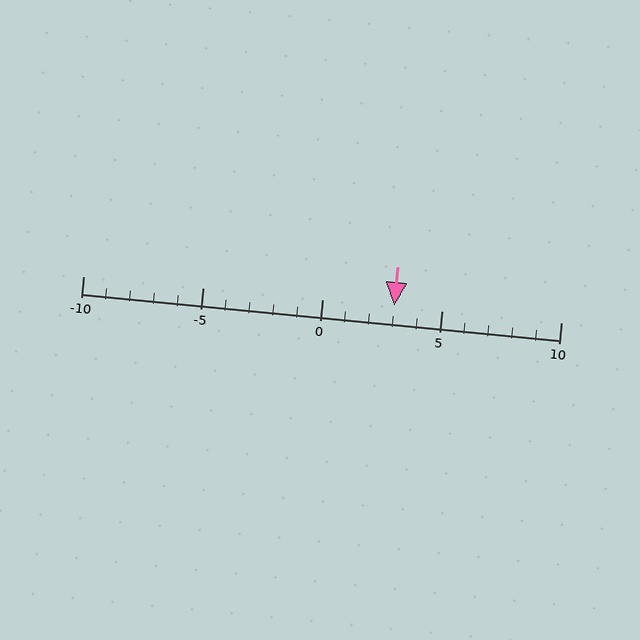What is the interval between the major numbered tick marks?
The major tick marks are spaced 5 units apart.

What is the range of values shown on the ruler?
The ruler shows values from -10 to 10.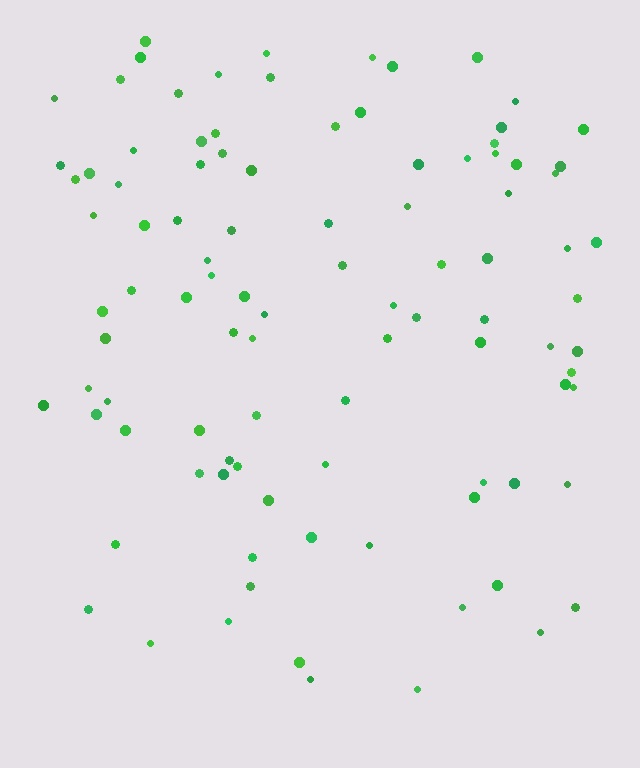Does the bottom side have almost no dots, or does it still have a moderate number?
Still a moderate number, just noticeably fewer than the top.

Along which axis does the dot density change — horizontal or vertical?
Vertical.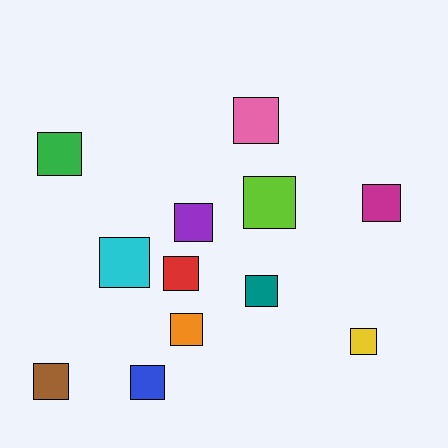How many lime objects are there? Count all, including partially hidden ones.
There is 1 lime object.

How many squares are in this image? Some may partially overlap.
There are 12 squares.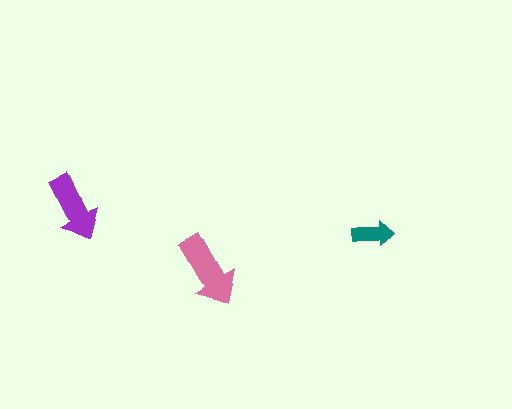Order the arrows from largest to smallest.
the pink one, the purple one, the teal one.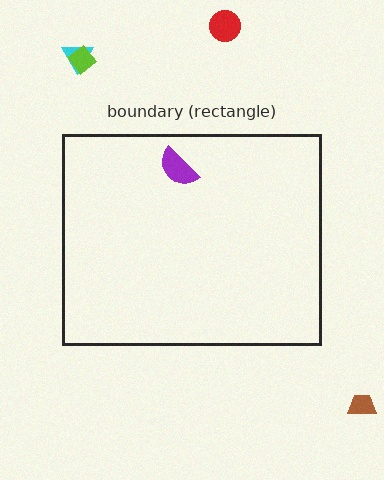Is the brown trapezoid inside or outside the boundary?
Outside.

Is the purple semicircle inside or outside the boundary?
Inside.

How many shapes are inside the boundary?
1 inside, 4 outside.